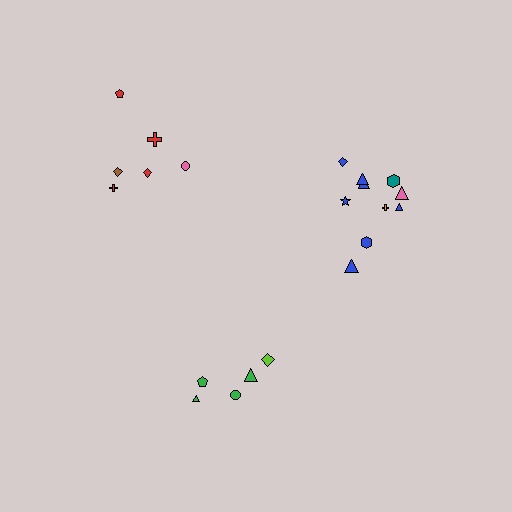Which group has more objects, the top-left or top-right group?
The top-right group.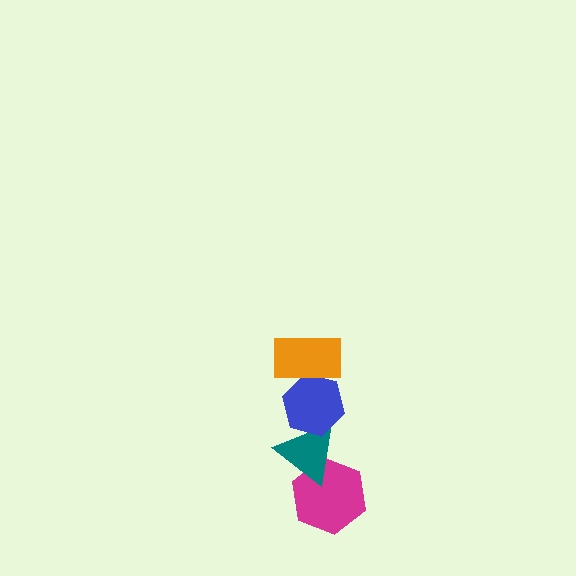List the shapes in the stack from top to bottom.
From top to bottom: the orange rectangle, the blue hexagon, the teal triangle, the magenta hexagon.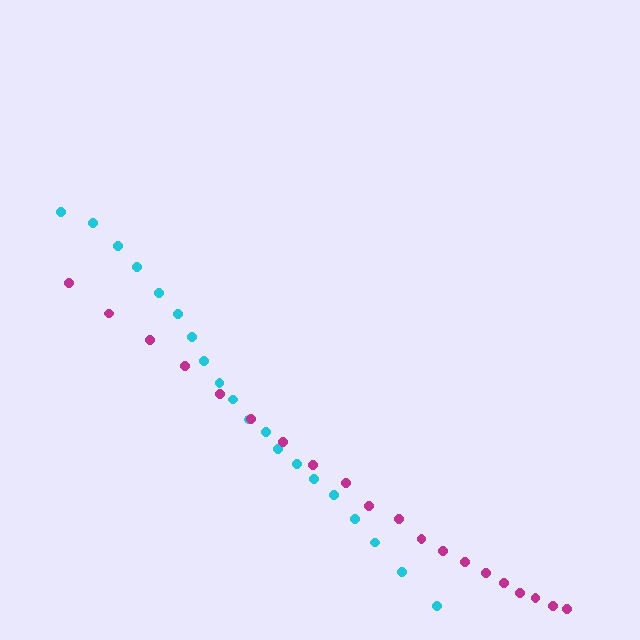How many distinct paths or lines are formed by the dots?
There are 2 distinct paths.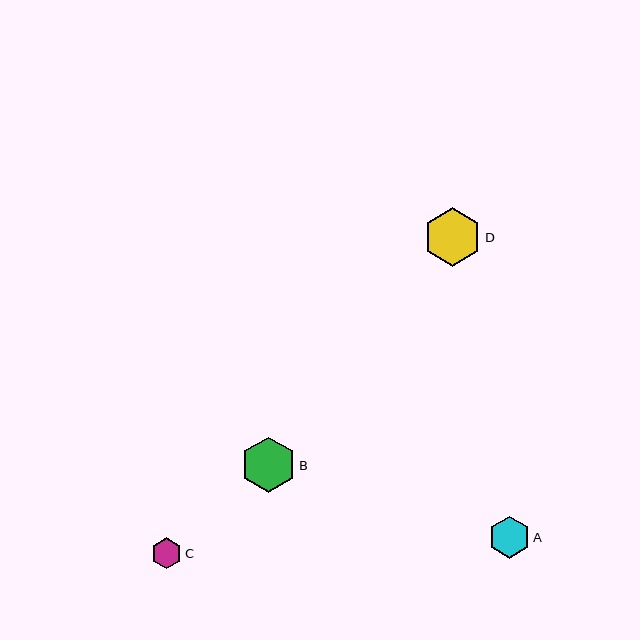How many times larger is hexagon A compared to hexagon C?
Hexagon A is approximately 1.4 times the size of hexagon C.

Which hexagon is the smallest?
Hexagon C is the smallest with a size of approximately 31 pixels.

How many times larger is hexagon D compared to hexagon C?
Hexagon D is approximately 1.9 times the size of hexagon C.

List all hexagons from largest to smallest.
From largest to smallest: D, B, A, C.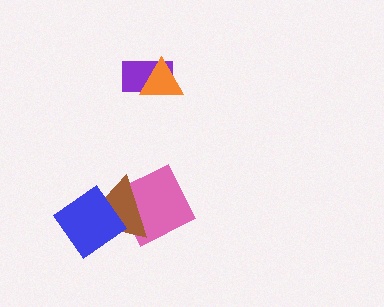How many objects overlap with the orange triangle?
1 object overlaps with the orange triangle.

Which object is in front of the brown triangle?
The blue diamond is in front of the brown triangle.